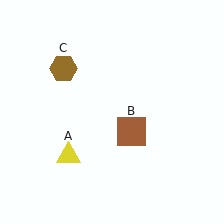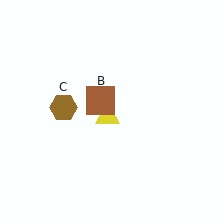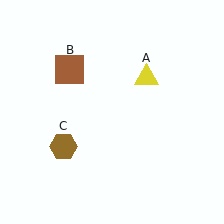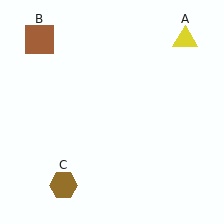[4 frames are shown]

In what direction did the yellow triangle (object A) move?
The yellow triangle (object A) moved up and to the right.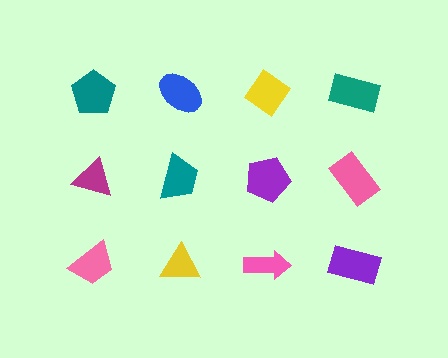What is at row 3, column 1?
A pink trapezoid.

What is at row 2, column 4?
A pink rectangle.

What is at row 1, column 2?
A blue ellipse.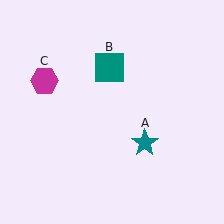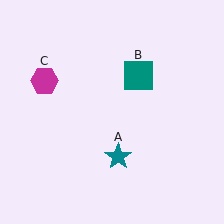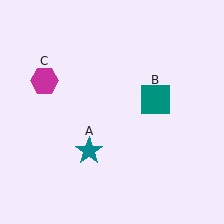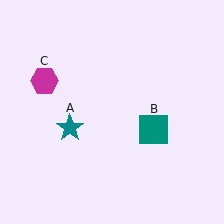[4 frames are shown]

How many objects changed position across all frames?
2 objects changed position: teal star (object A), teal square (object B).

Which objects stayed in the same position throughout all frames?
Magenta hexagon (object C) remained stationary.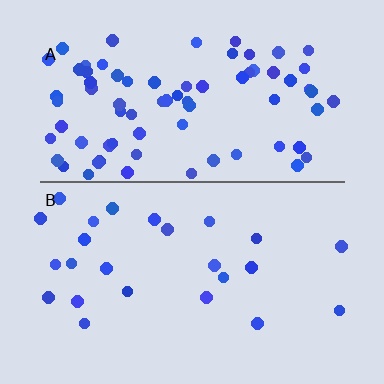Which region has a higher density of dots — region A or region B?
A (the top).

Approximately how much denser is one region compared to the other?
Approximately 3.2× — region A over region B.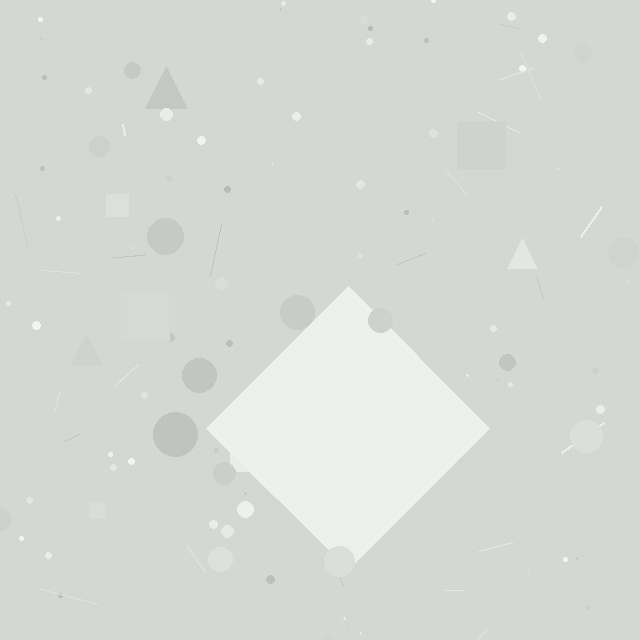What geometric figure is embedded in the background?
A diamond is embedded in the background.